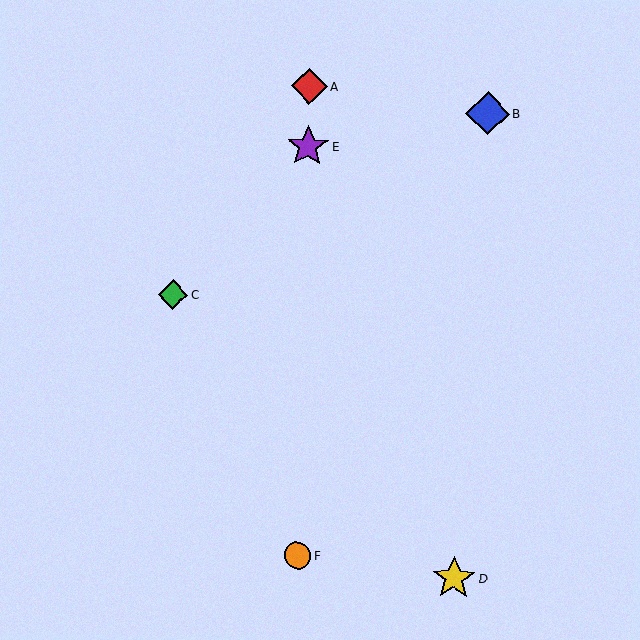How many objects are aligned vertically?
3 objects (A, E, F) are aligned vertically.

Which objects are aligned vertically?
Objects A, E, F are aligned vertically.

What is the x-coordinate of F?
Object F is at x≈297.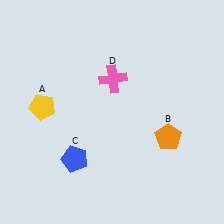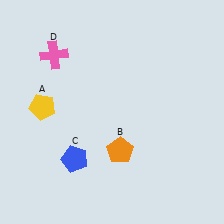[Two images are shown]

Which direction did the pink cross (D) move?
The pink cross (D) moved left.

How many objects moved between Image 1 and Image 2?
2 objects moved between the two images.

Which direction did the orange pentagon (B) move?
The orange pentagon (B) moved left.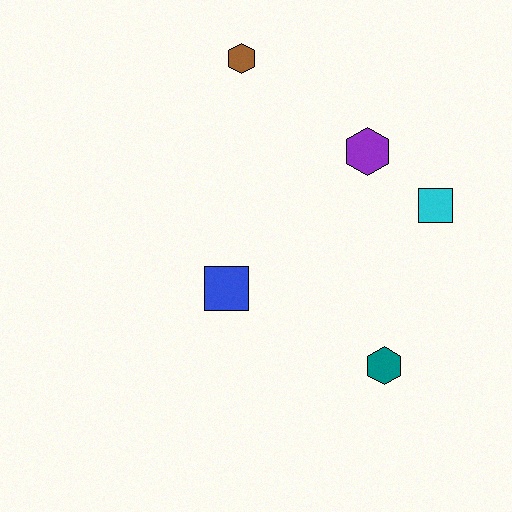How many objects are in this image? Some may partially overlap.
There are 5 objects.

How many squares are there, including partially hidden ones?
There are 2 squares.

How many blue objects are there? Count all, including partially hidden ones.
There is 1 blue object.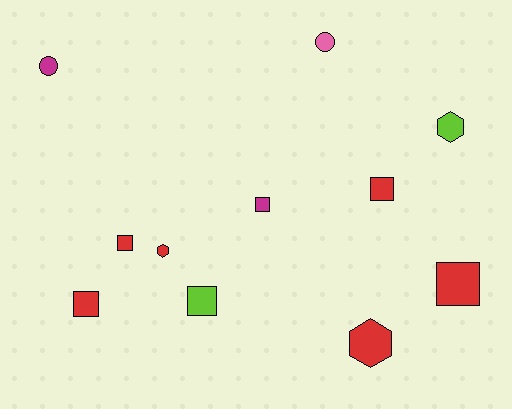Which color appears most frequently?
Red, with 6 objects.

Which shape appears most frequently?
Square, with 6 objects.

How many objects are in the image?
There are 11 objects.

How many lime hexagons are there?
There is 1 lime hexagon.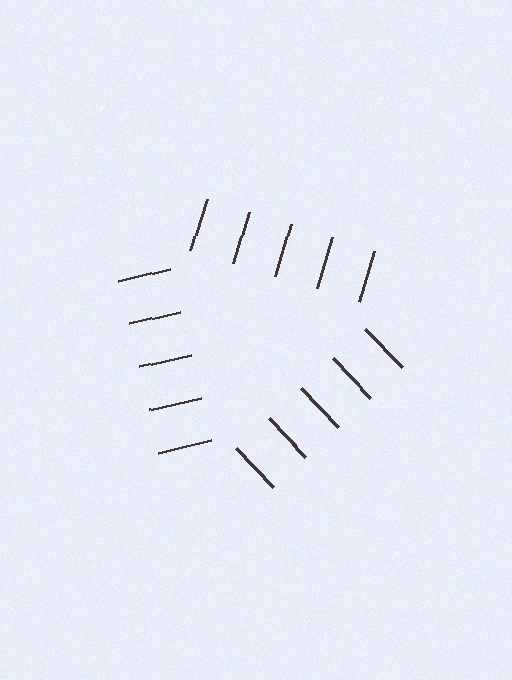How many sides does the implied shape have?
3 sides — the line-ends trace a triangle.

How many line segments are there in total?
15 — 5 along each of the 3 edges.